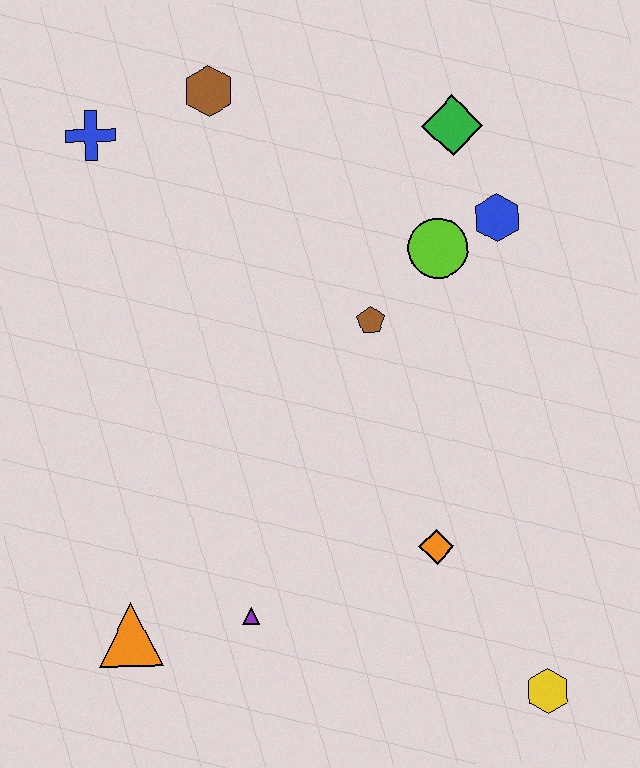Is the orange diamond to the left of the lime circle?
Yes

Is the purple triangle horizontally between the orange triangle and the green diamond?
Yes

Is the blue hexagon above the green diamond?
No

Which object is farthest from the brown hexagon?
The yellow hexagon is farthest from the brown hexagon.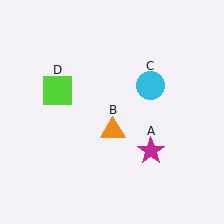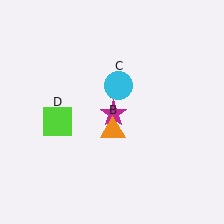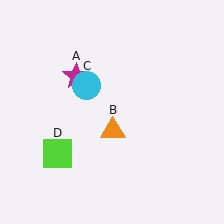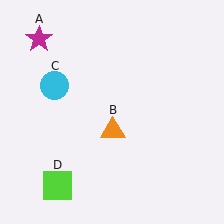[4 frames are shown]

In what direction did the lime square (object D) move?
The lime square (object D) moved down.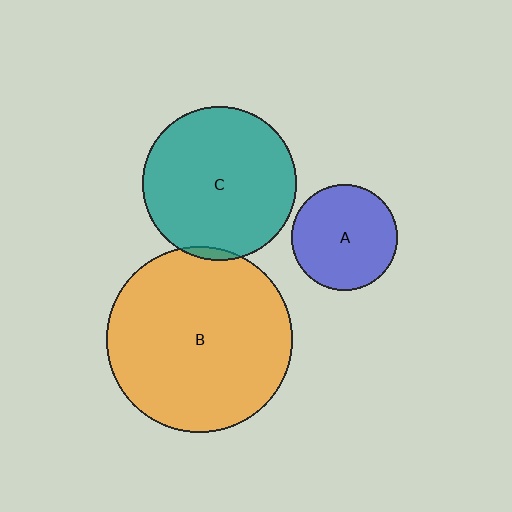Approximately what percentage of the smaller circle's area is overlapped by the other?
Approximately 5%.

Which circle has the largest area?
Circle B (orange).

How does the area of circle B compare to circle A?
Approximately 3.1 times.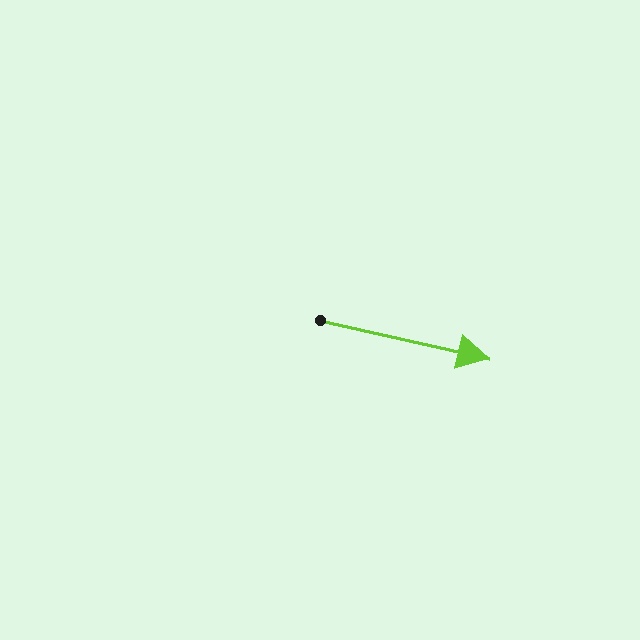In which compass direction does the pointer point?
East.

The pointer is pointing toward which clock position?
Roughly 3 o'clock.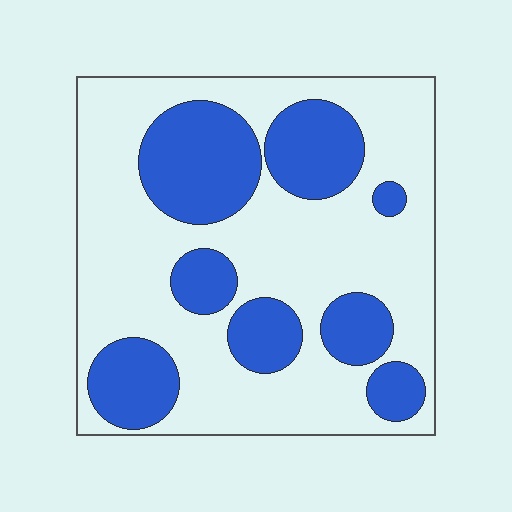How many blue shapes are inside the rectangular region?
8.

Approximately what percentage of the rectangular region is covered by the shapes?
Approximately 35%.